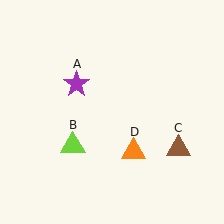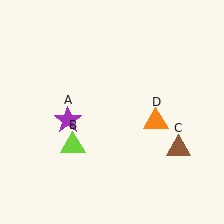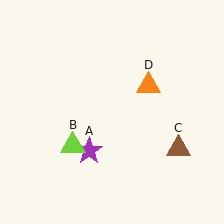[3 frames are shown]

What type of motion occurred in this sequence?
The purple star (object A), orange triangle (object D) rotated counterclockwise around the center of the scene.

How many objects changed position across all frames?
2 objects changed position: purple star (object A), orange triangle (object D).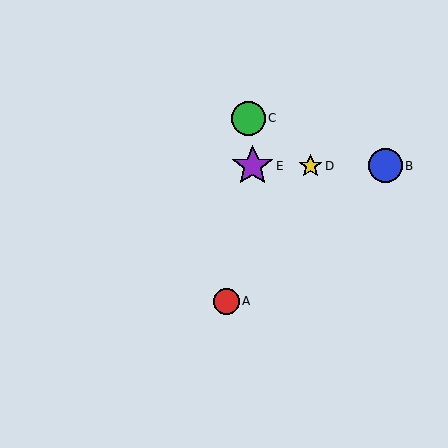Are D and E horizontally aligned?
Yes, both are at y≈166.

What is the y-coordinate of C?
Object C is at y≈118.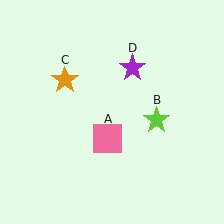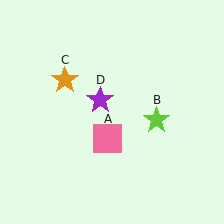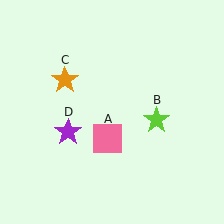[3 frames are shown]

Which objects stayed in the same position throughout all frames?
Pink square (object A) and lime star (object B) and orange star (object C) remained stationary.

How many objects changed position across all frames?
1 object changed position: purple star (object D).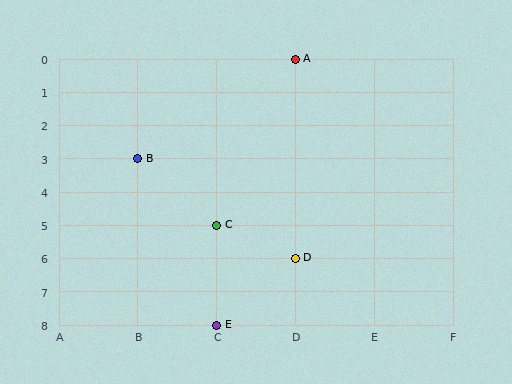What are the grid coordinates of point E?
Point E is at grid coordinates (C, 8).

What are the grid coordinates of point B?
Point B is at grid coordinates (B, 3).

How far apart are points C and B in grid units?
Points C and B are 1 column and 2 rows apart (about 2.2 grid units diagonally).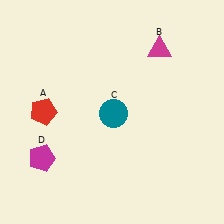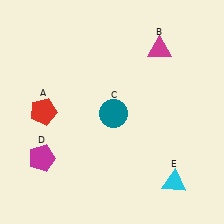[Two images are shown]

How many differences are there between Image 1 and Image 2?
There is 1 difference between the two images.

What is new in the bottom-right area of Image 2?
A cyan triangle (E) was added in the bottom-right area of Image 2.